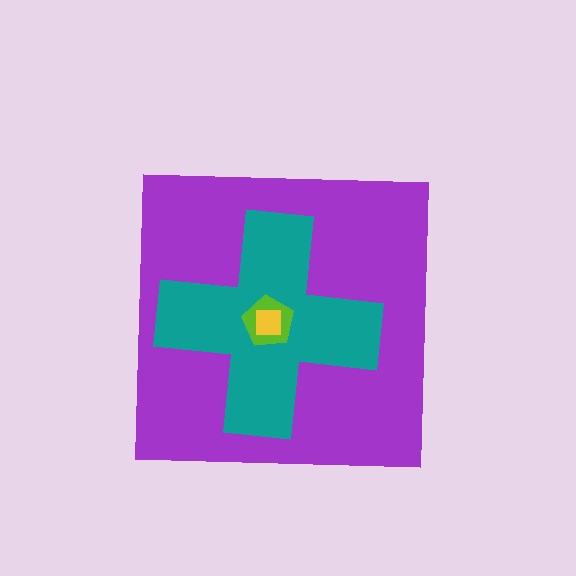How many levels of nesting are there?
4.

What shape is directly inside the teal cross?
The lime pentagon.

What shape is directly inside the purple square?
The teal cross.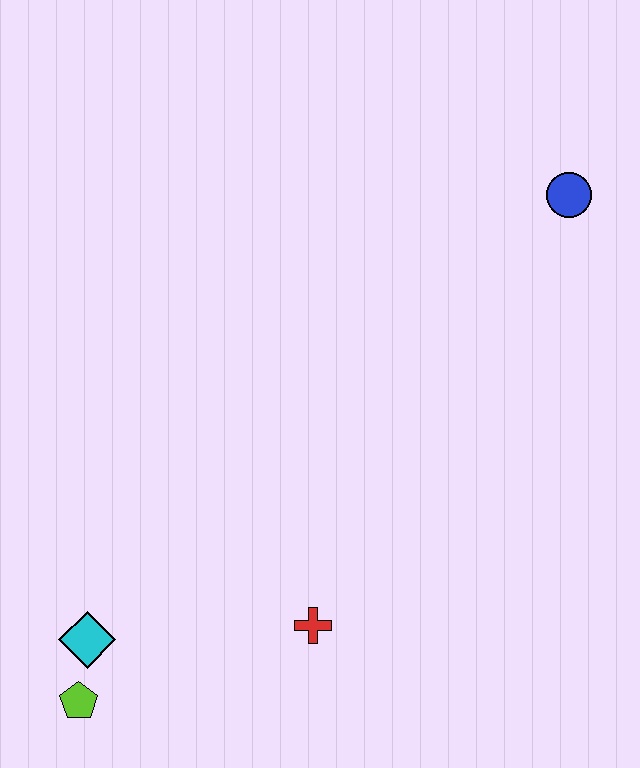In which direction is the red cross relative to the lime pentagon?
The red cross is to the right of the lime pentagon.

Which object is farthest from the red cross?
The blue circle is farthest from the red cross.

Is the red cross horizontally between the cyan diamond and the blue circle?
Yes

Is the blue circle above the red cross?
Yes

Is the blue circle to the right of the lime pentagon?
Yes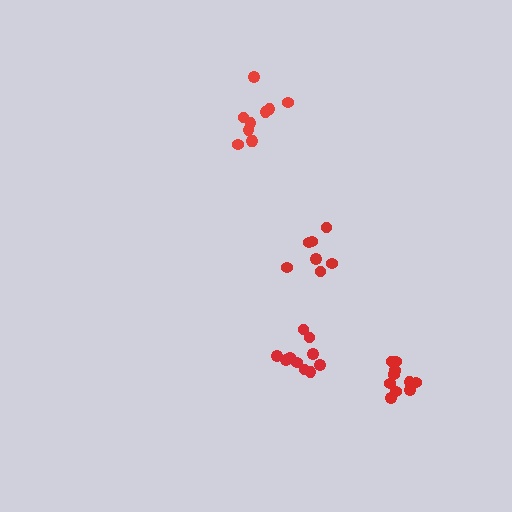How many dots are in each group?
Group 1: 10 dots, Group 2: 10 dots, Group 3: 10 dots, Group 4: 7 dots (37 total).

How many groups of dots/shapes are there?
There are 4 groups.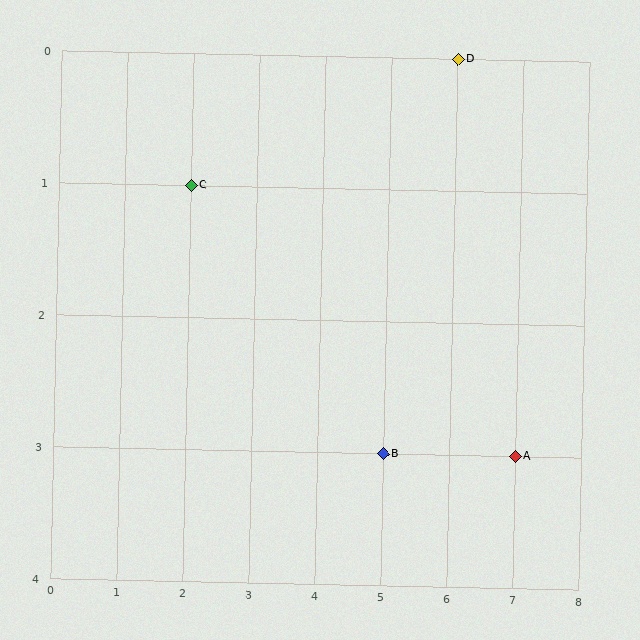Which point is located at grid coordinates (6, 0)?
Point D is at (6, 0).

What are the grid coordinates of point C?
Point C is at grid coordinates (2, 1).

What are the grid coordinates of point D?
Point D is at grid coordinates (6, 0).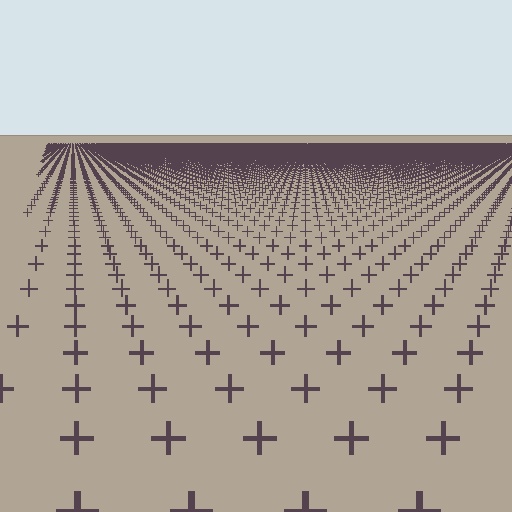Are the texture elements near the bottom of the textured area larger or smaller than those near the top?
Larger. Near the bottom, elements are closer to the viewer and appear at a bigger on-screen size.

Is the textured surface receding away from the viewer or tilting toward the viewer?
The surface is receding away from the viewer. Texture elements get smaller and denser toward the top.